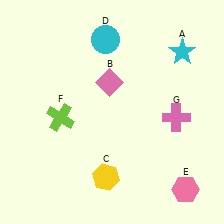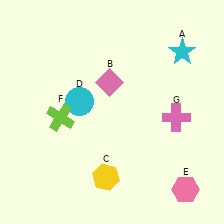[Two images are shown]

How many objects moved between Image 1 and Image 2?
1 object moved between the two images.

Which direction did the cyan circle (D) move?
The cyan circle (D) moved down.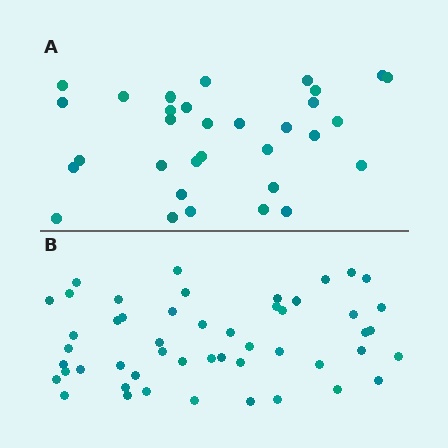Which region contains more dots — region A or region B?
Region B (the bottom region) has more dots.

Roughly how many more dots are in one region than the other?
Region B has approximately 20 more dots than region A.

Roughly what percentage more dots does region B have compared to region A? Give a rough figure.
About 55% more.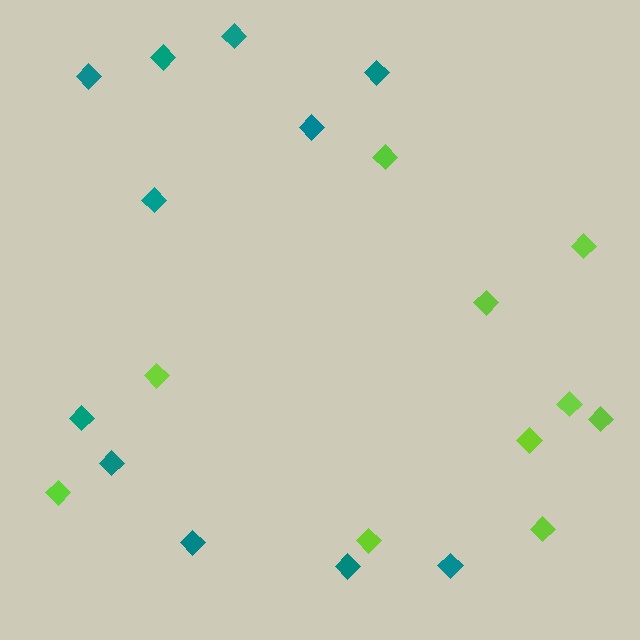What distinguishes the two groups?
There are 2 groups: one group of lime diamonds (10) and one group of teal diamonds (11).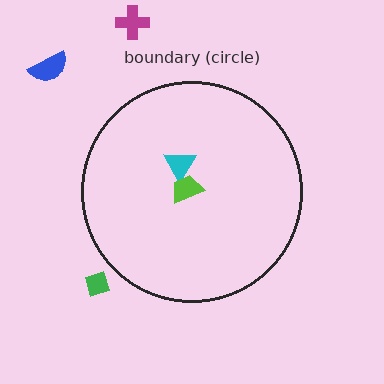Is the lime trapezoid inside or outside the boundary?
Inside.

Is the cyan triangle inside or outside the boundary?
Inside.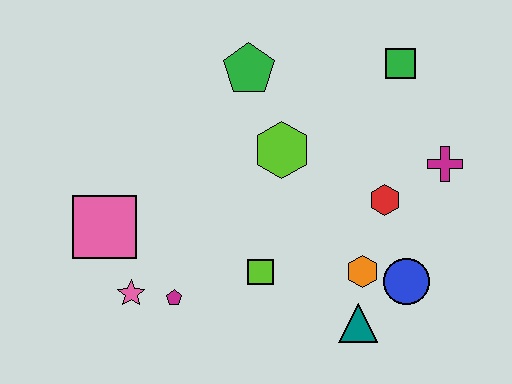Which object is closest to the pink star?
The magenta pentagon is closest to the pink star.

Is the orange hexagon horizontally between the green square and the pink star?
Yes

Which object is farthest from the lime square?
The green square is farthest from the lime square.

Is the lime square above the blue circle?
Yes